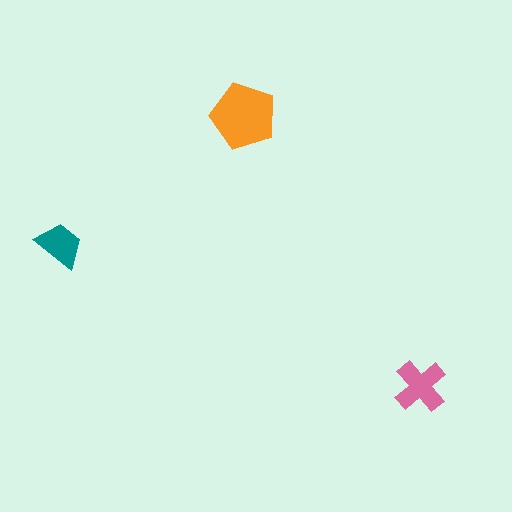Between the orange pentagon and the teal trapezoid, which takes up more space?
The orange pentagon.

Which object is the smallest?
The teal trapezoid.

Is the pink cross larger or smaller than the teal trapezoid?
Larger.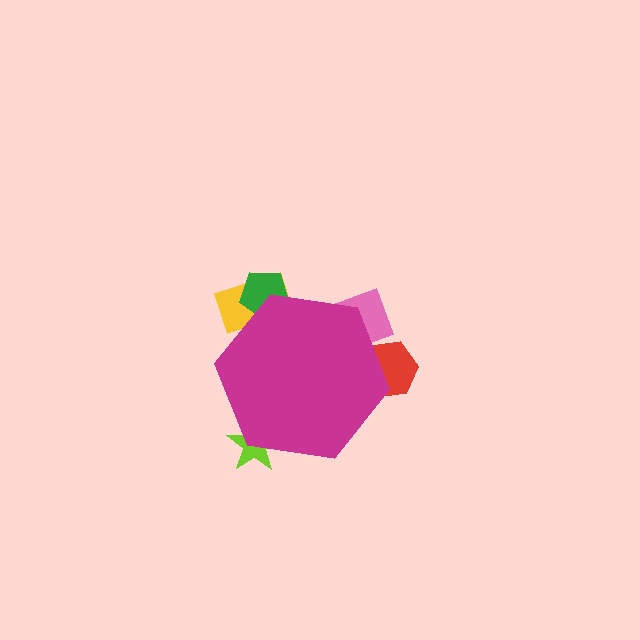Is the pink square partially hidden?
Yes, the pink square is partially hidden behind the magenta hexagon.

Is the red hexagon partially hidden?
Yes, the red hexagon is partially hidden behind the magenta hexagon.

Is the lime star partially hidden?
Yes, the lime star is partially hidden behind the magenta hexagon.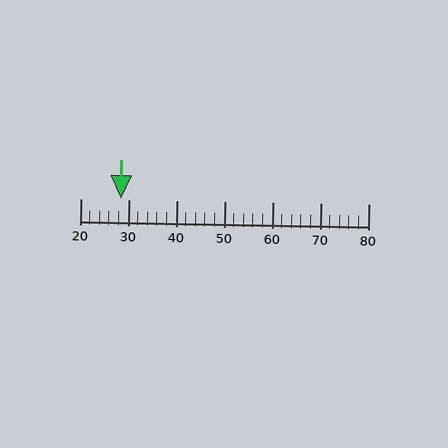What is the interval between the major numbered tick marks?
The major tick marks are spaced 10 units apart.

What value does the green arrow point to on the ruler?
The green arrow points to approximately 28.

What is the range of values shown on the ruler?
The ruler shows values from 20 to 80.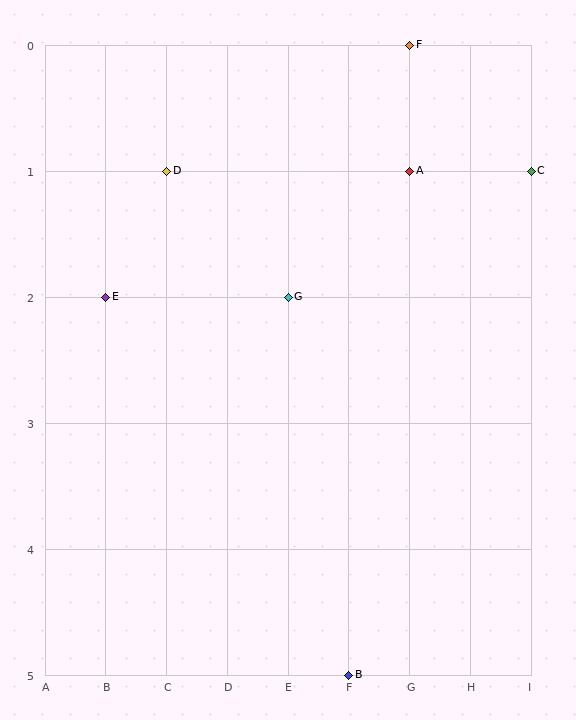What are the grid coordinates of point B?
Point B is at grid coordinates (F, 5).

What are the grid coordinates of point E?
Point E is at grid coordinates (B, 2).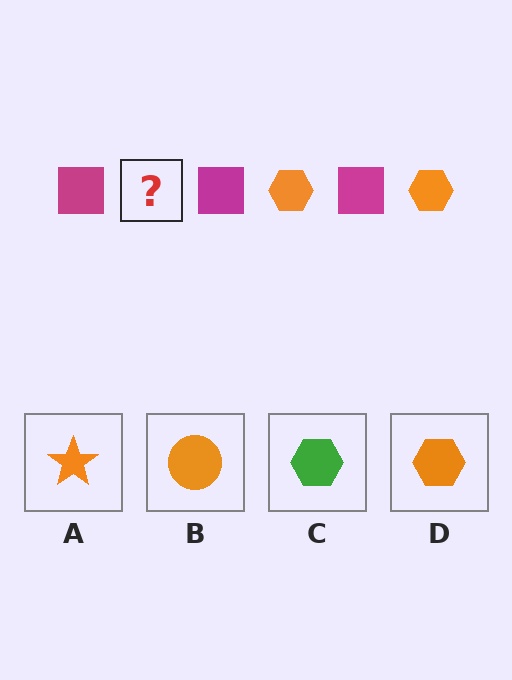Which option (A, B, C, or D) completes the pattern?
D.